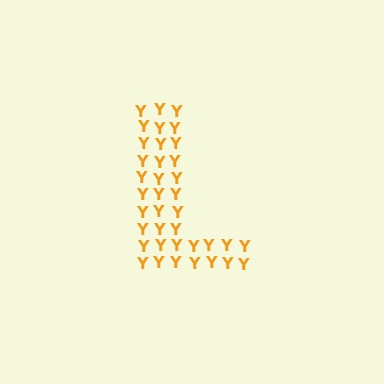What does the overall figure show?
The overall figure shows the letter L.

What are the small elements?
The small elements are letter Y's.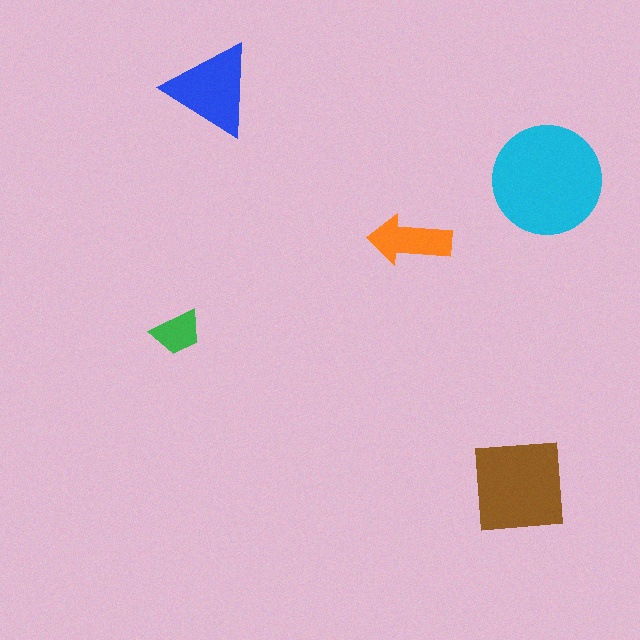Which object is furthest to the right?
The cyan circle is rightmost.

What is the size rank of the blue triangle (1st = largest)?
3rd.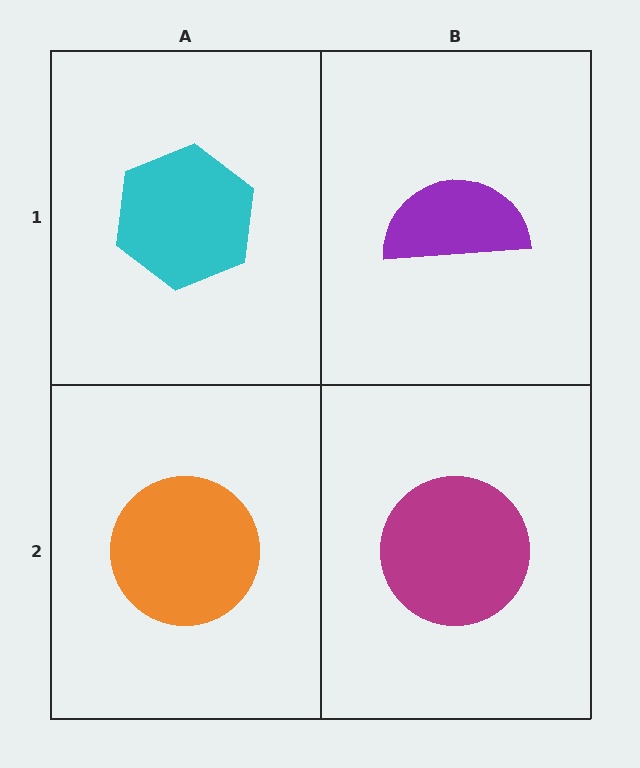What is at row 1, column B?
A purple semicircle.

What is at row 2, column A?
An orange circle.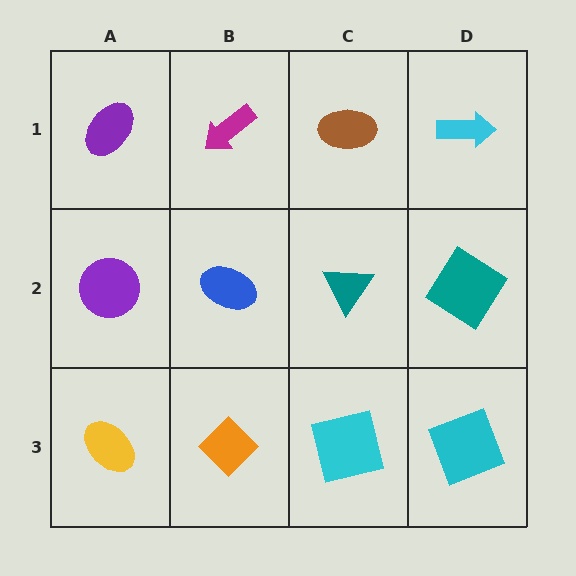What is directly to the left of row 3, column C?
An orange diamond.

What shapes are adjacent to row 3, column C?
A teal triangle (row 2, column C), an orange diamond (row 3, column B), a cyan square (row 3, column D).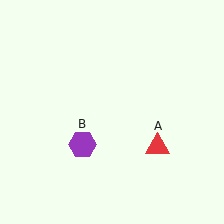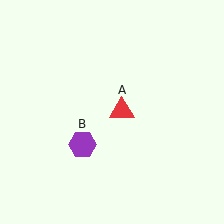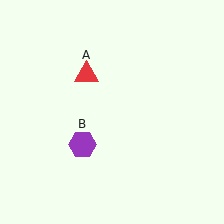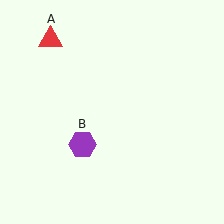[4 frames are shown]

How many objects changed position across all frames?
1 object changed position: red triangle (object A).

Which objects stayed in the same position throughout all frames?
Purple hexagon (object B) remained stationary.